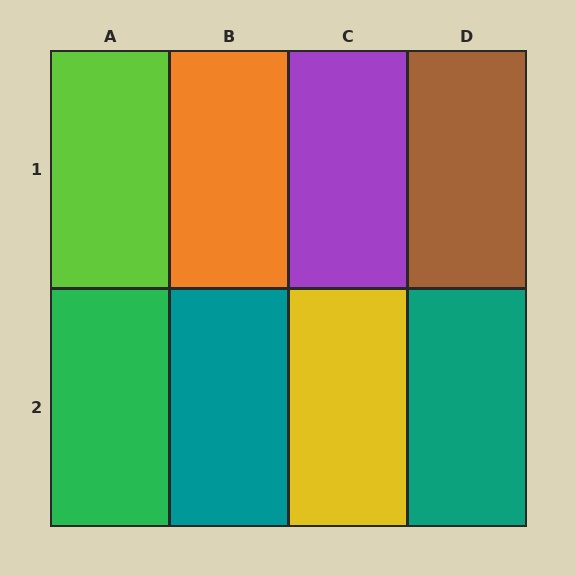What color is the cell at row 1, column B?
Orange.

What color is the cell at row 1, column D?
Brown.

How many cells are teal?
2 cells are teal.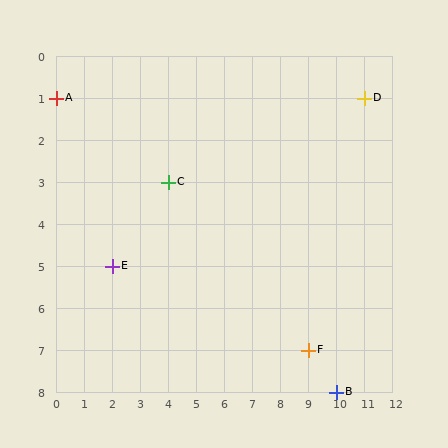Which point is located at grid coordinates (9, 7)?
Point F is at (9, 7).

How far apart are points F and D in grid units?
Points F and D are 2 columns and 6 rows apart (about 6.3 grid units diagonally).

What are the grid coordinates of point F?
Point F is at grid coordinates (9, 7).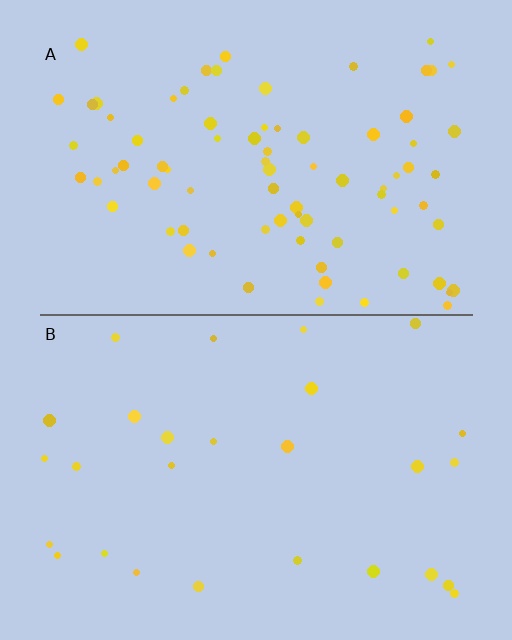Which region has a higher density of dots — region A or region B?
A (the top).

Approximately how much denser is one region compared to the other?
Approximately 2.9× — region A over region B.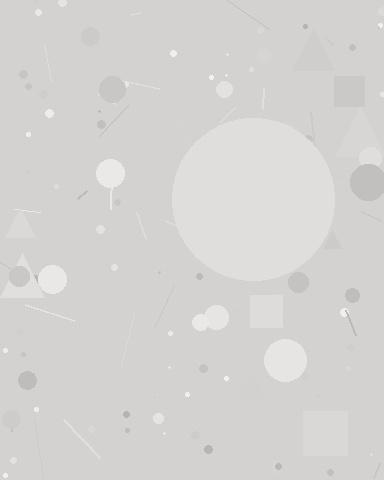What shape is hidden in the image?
A circle is hidden in the image.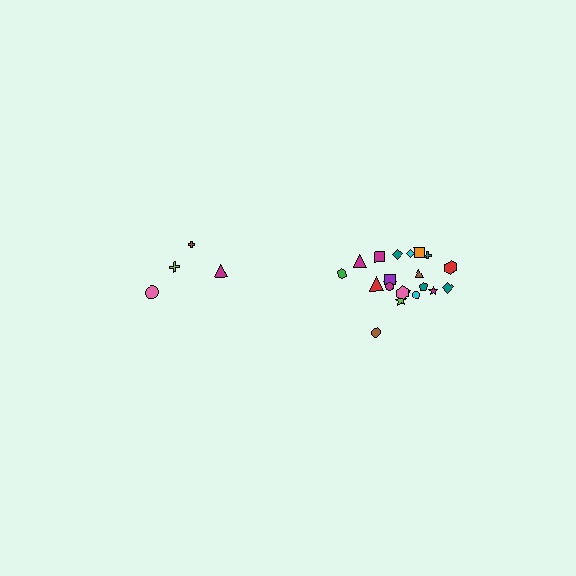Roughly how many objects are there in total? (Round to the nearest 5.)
Roughly 25 objects in total.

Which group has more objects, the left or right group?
The right group.